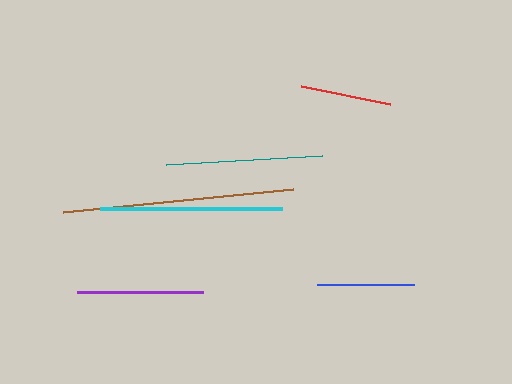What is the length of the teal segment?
The teal segment is approximately 156 pixels long.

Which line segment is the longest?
The brown line is the longest at approximately 231 pixels.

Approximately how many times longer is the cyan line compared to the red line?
The cyan line is approximately 2.0 times the length of the red line.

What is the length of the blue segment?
The blue segment is approximately 98 pixels long.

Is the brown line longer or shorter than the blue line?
The brown line is longer than the blue line.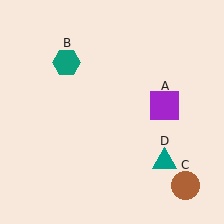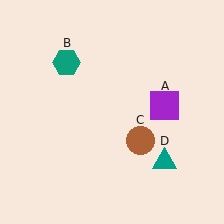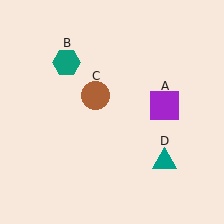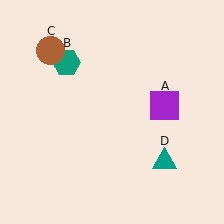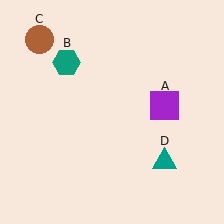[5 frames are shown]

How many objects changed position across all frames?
1 object changed position: brown circle (object C).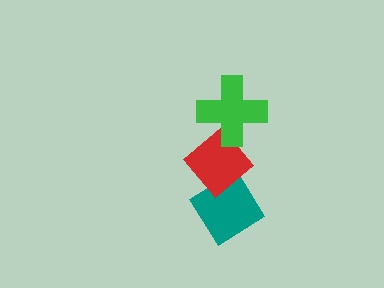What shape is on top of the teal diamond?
The red diamond is on top of the teal diamond.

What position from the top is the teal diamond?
The teal diamond is 3rd from the top.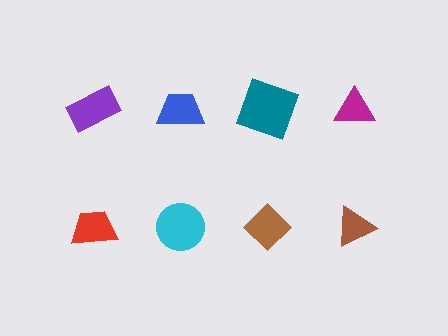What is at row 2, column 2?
A cyan circle.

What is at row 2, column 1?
A red trapezoid.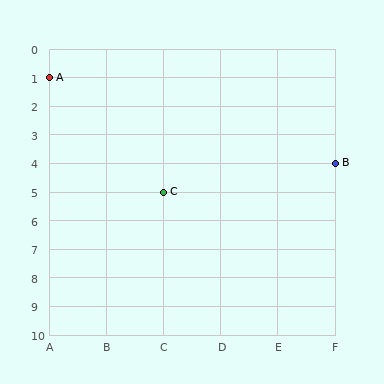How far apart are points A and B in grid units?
Points A and B are 5 columns and 3 rows apart (about 5.8 grid units diagonally).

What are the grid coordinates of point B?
Point B is at grid coordinates (F, 4).